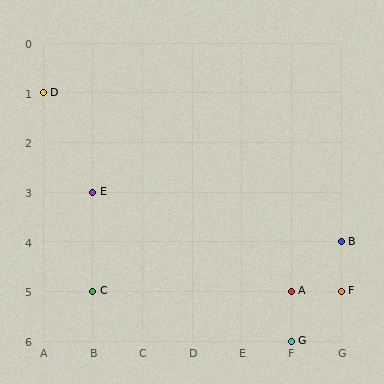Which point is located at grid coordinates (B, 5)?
Point C is at (B, 5).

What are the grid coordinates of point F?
Point F is at grid coordinates (G, 5).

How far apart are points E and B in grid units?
Points E and B are 5 columns and 1 row apart (about 5.1 grid units diagonally).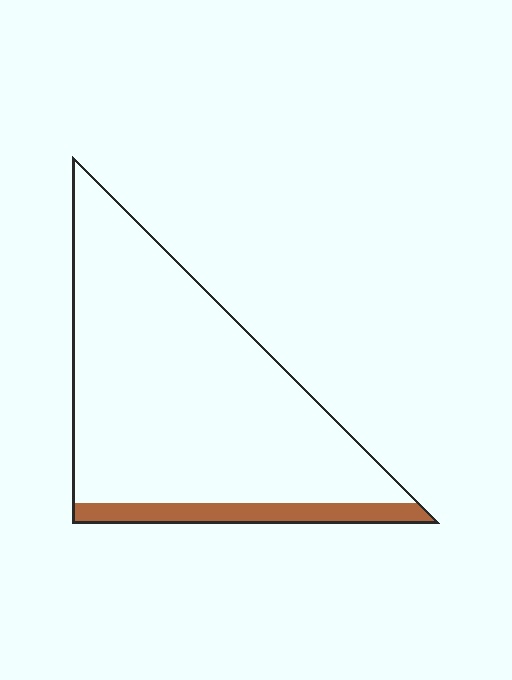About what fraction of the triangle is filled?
About one tenth (1/10).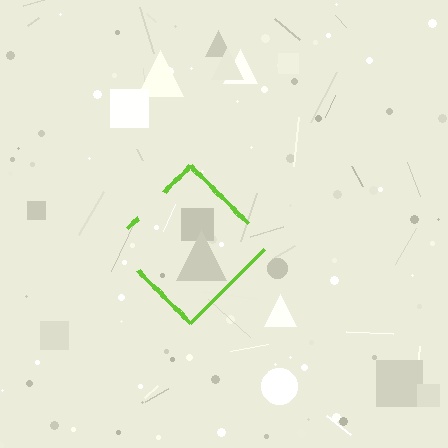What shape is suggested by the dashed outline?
The dashed outline suggests a diamond.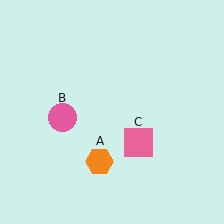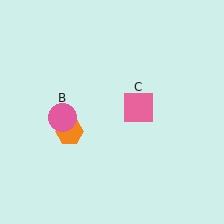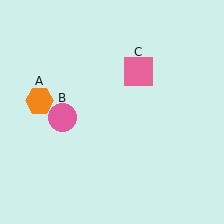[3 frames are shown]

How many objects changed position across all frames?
2 objects changed position: orange hexagon (object A), pink square (object C).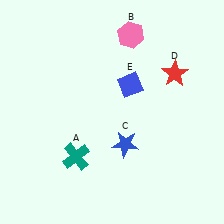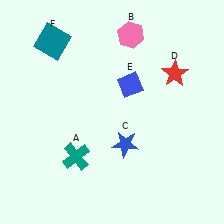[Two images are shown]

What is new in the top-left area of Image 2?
A teal square (F) was added in the top-left area of Image 2.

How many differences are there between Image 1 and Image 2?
There is 1 difference between the two images.